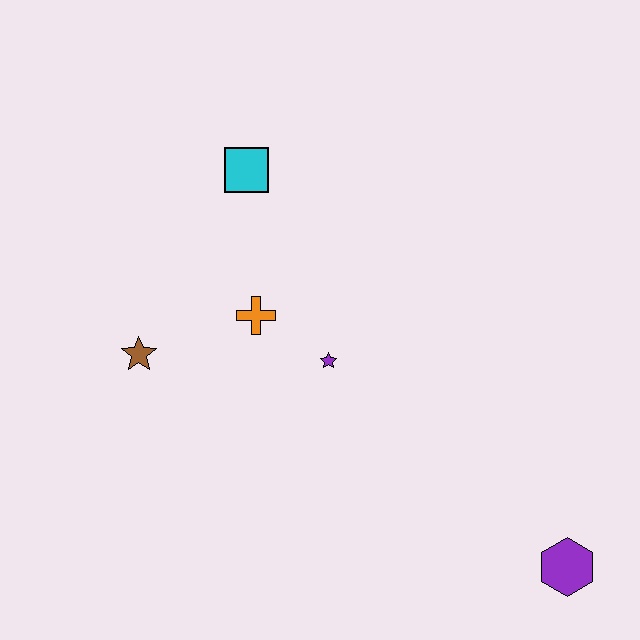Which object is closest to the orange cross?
The purple star is closest to the orange cross.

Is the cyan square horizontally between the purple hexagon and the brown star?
Yes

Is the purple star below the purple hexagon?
No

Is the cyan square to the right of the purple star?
No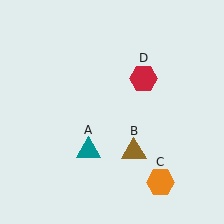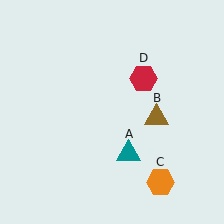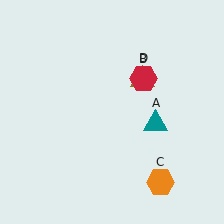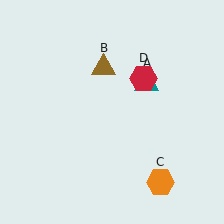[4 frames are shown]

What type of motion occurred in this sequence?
The teal triangle (object A), brown triangle (object B) rotated counterclockwise around the center of the scene.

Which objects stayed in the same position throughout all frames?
Orange hexagon (object C) and red hexagon (object D) remained stationary.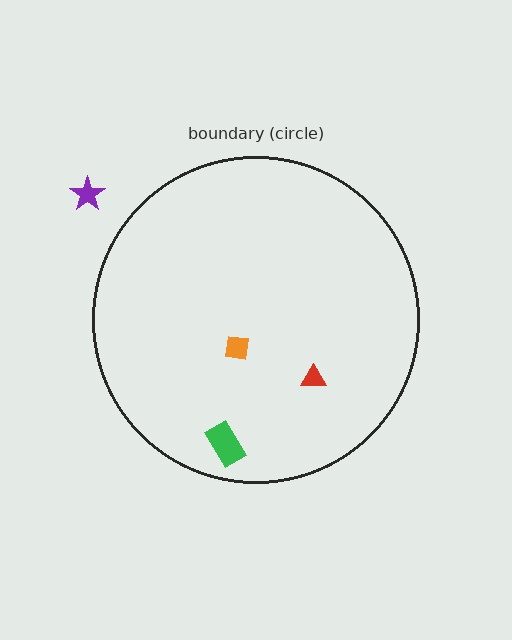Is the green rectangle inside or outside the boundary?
Inside.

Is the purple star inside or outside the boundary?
Outside.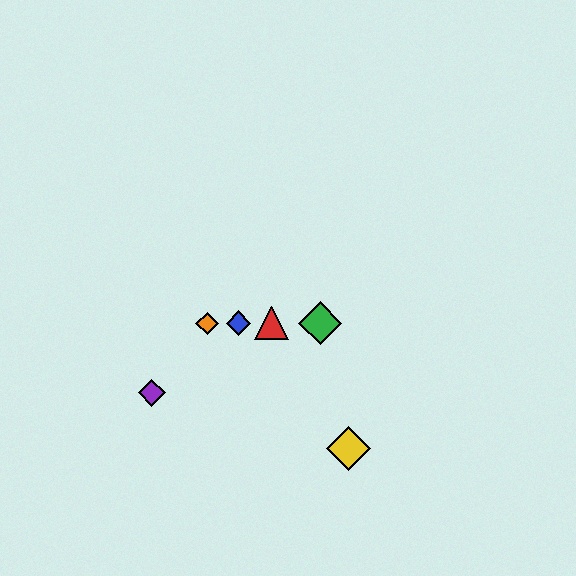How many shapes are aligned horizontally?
4 shapes (the red triangle, the blue diamond, the green diamond, the orange diamond) are aligned horizontally.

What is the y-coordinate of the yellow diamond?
The yellow diamond is at y≈448.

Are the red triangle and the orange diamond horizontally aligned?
Yes, both are at y≈323.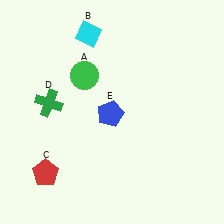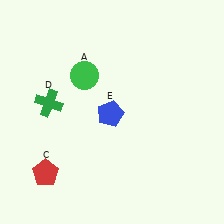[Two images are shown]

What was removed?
The cyan diamond (B) was removed in Image 2.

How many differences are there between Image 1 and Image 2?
There is 1 difference between the two images.